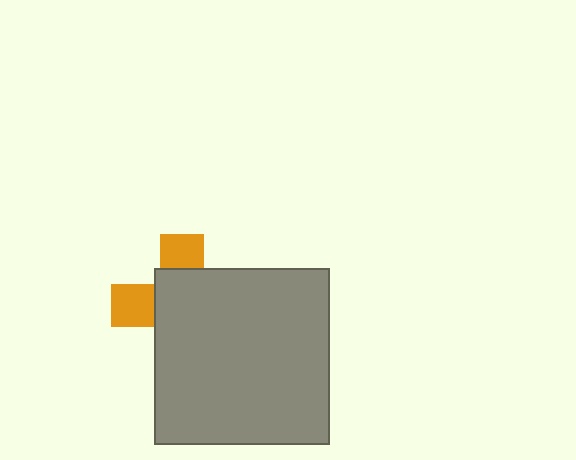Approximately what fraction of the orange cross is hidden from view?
Roughly 69% of the orange cross is hidden behind the gray square.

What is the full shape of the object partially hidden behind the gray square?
The partially hidden object is an orange cross.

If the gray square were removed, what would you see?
You would see the complete orange cross.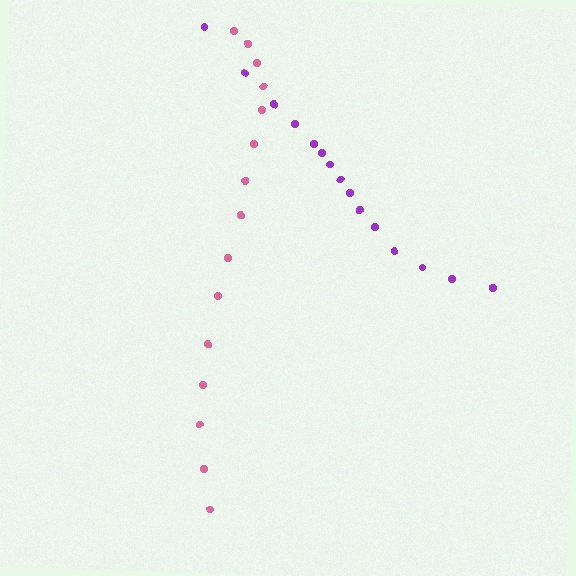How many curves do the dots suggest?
There are 2 distinct paths.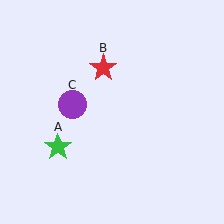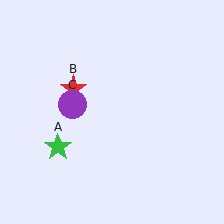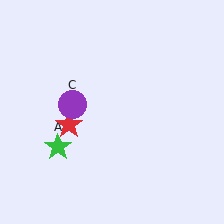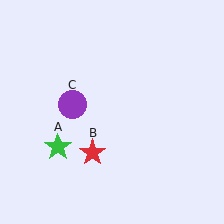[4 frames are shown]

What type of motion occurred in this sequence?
The red star (object B) rotated counterclockwise around the center of the scene.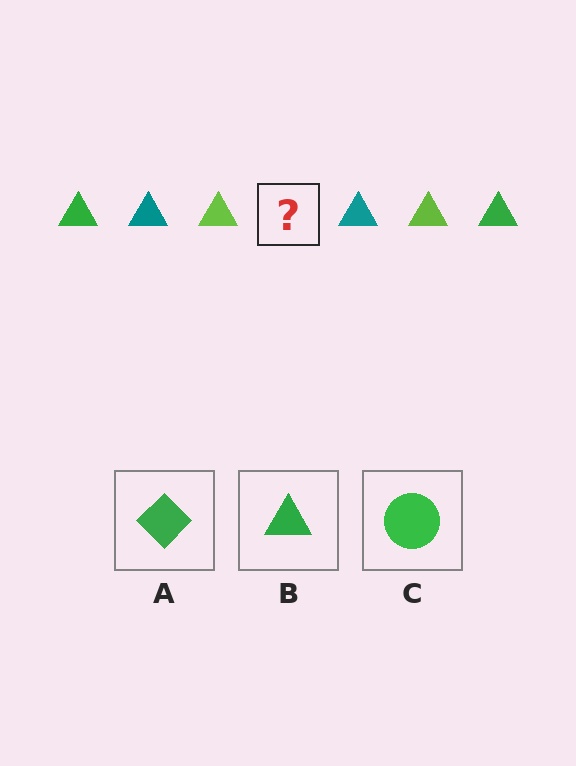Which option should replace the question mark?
Option B.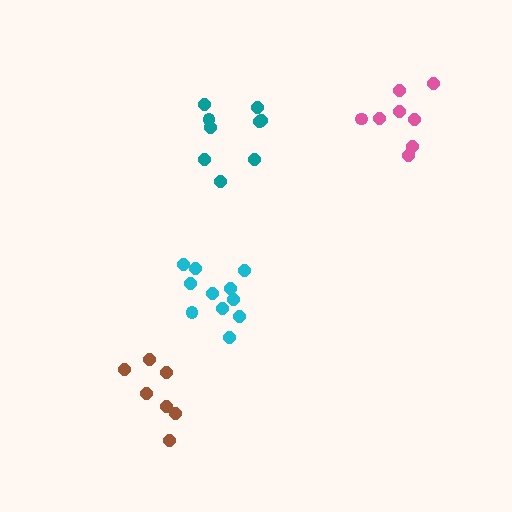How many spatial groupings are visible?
There are 4 spatial groupings.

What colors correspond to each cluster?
The clusters are colored: cyan, teal, pink, brown.